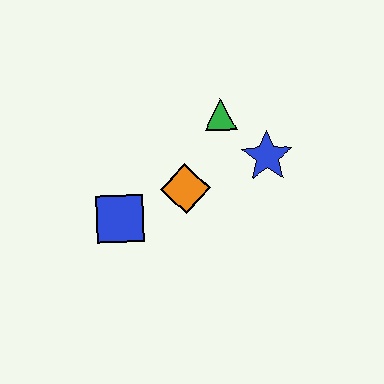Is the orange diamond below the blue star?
Yes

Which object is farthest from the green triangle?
The blue square is farthest from the green triangle.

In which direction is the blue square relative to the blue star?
The blue square is to the left of the blue star.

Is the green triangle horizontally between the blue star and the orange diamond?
Yes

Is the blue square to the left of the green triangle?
Yes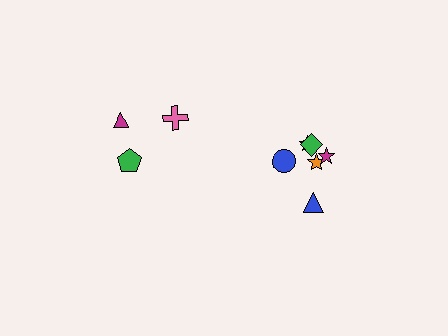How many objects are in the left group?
There are 3 objects.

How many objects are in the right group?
There are 6 objects.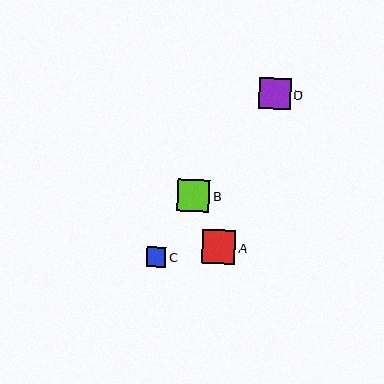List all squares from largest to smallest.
From largest to smallest: A, B, D, C.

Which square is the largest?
Square A is the largest with a size of approximately 33 pixels.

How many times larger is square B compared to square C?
Square B is approximately 1.7 times the size of square C.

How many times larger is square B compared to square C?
Square B is approximately 1.7 times the size of square C.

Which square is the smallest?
Square C is the smallest with a size of approximately 20 pixels.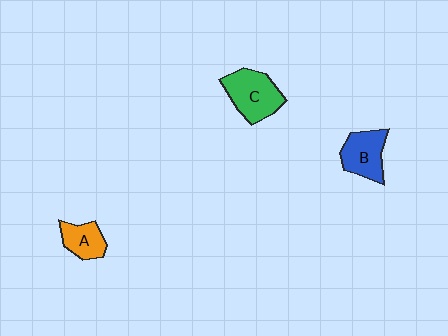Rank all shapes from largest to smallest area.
From largest to smallest: C (green), B (blue), A (orange).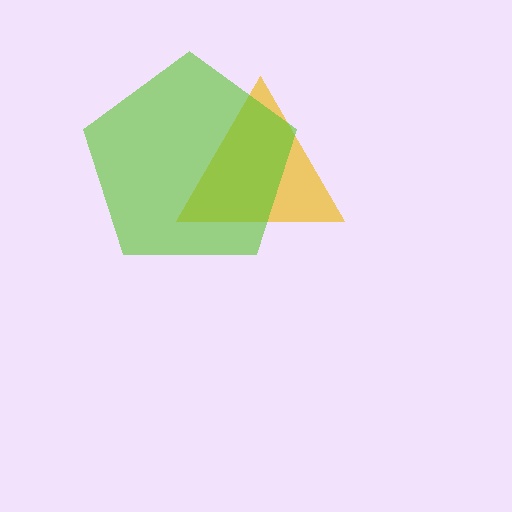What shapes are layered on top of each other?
The layered shapes are: a yellow triangle, a lime pentagon.